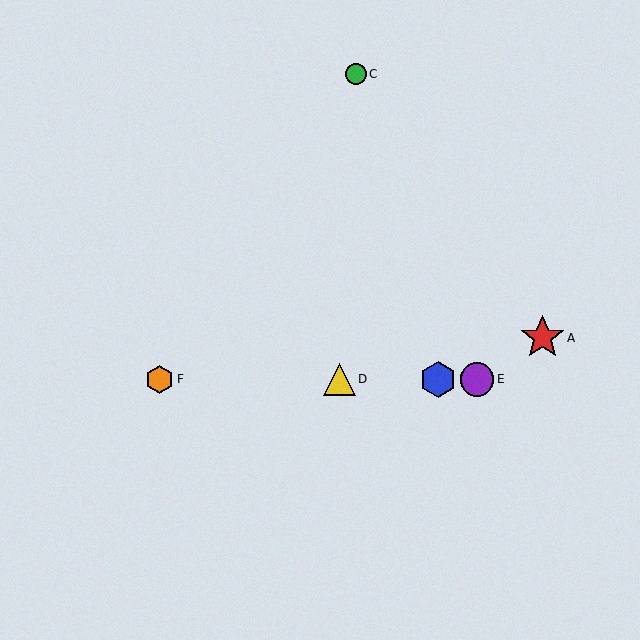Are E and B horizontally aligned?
Yes, both are at y≈379.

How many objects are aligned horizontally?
4 objects (B, D, E, F) are aligned horizontally.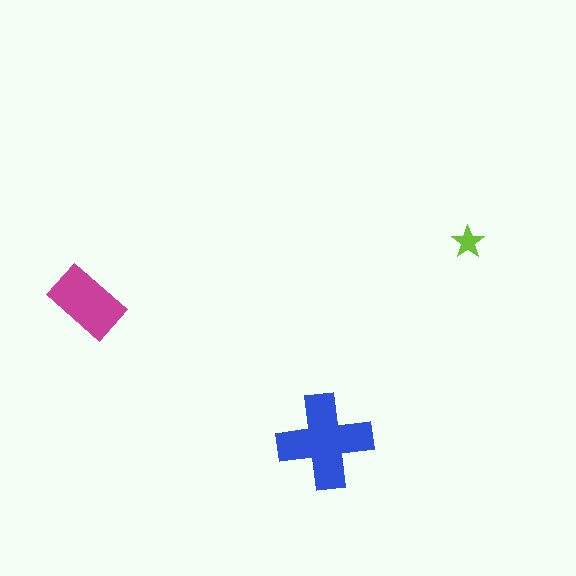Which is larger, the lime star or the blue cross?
The blue cross.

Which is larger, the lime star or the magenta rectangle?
The magenta rectangle.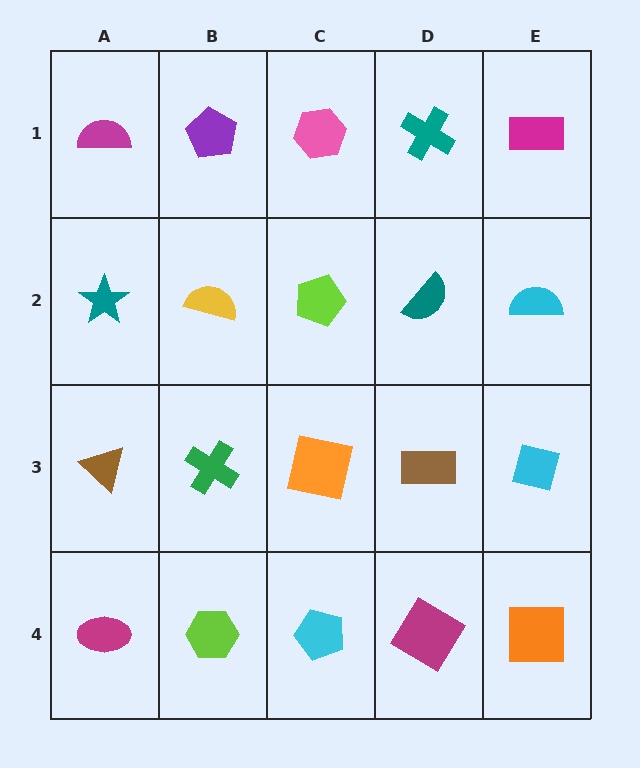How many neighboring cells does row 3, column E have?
3.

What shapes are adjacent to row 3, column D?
A teal semicircle (row 2, column D), a magenta diamond (row 4, column D), an orange square (row 3, column C), a cyan square (row 3, column E).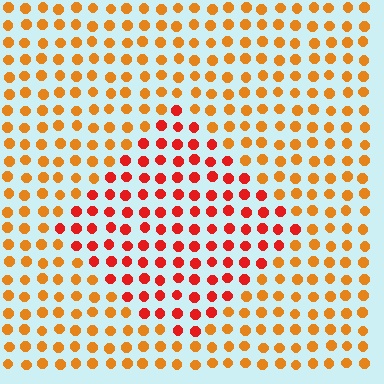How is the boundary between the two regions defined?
The boundary is defined purely by a slight shift in hue (about 32 degrees). Spacing, size, and orientation are identical on both sides.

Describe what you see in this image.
The image is filled with small orange elements in a uniform arrangement. A diamond-shaped region is visible where the elements are tinted to a slightly different hue, forming a subtle color boundary.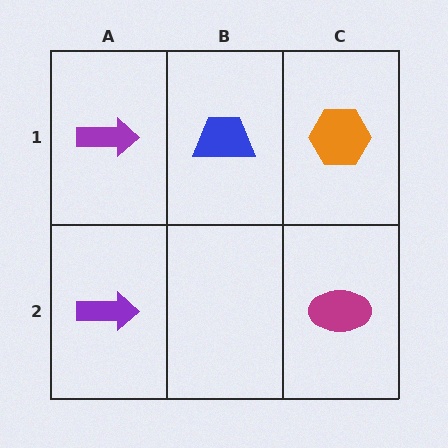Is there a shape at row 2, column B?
No, that cell is empty.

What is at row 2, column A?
A purple arrow.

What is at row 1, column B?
A blue trapezoid.